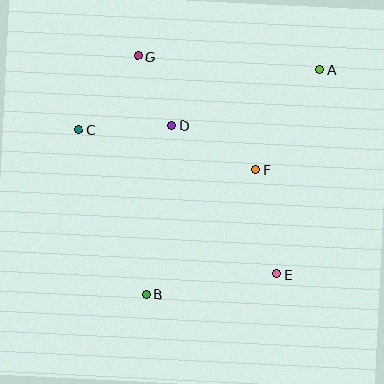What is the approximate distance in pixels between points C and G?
The distance between C and G is approximately 95 pixels.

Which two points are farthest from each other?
Points A and B are farthest from each other.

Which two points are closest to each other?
Points D and G are closest to each other.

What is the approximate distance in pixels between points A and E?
The distance between A and E is approximately 209 pixels.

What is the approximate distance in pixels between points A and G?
The distance between A and G is approximately 182 pixels.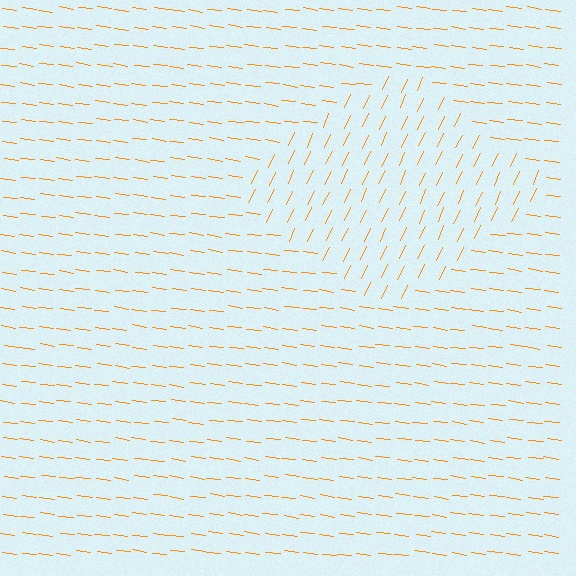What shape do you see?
I see a diamond.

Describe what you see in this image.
The image is filled with small orange line segments. A diamond region in the image has lines oriented differently from the surrounding lines, creating a visible texture boundary.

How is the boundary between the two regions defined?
The boundary is defined purely by a change in line orientation (approximately 73 degrees difference). All lines are the same color and thickness.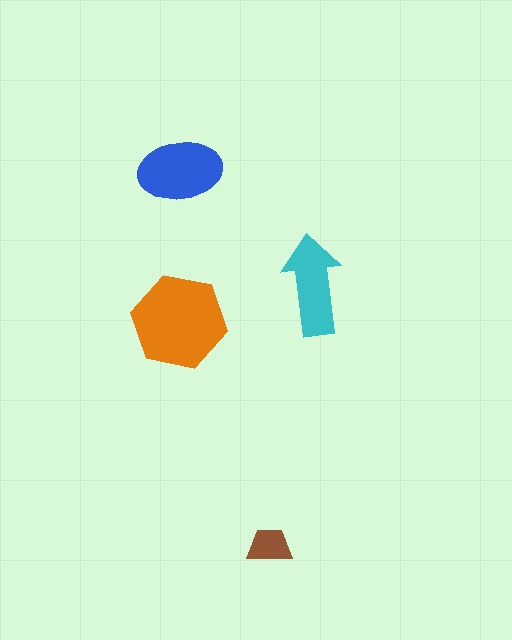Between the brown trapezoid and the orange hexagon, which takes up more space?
The orange hexagon.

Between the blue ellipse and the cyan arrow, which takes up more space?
The blue ellipse.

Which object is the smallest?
The brown trapezoid.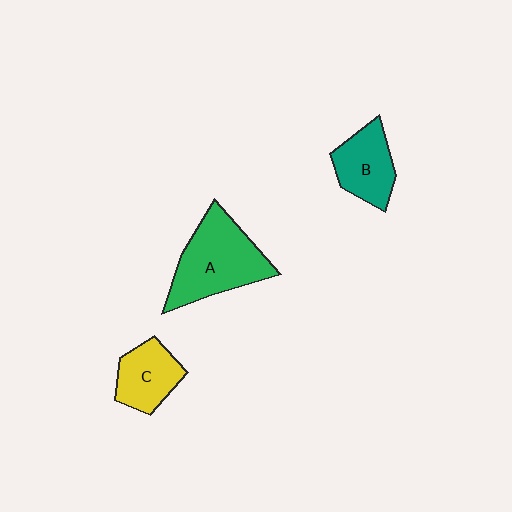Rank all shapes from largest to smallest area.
From largest to smallest: A (green), B (teal), C (yellow).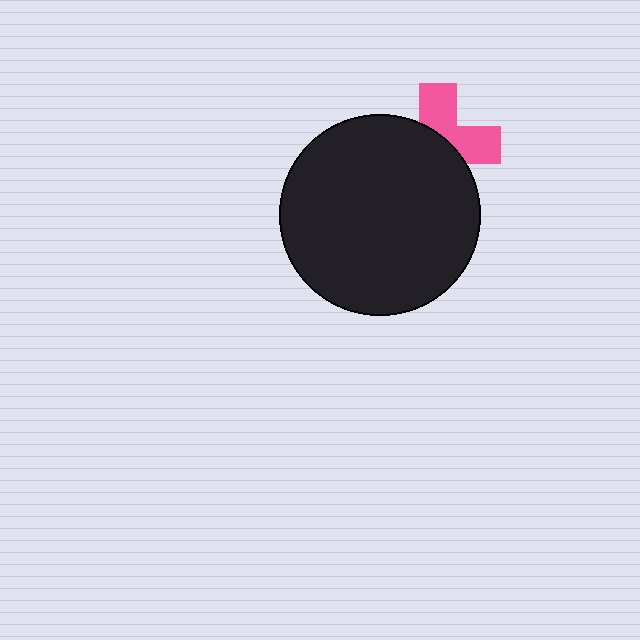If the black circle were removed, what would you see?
You would see the complete pink cross.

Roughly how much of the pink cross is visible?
A small part of it is visible (roughly 44%).